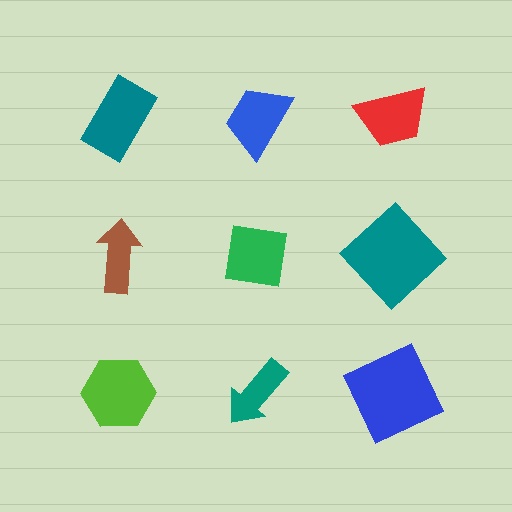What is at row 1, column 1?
A teal rectangle.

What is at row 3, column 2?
A teal arrow.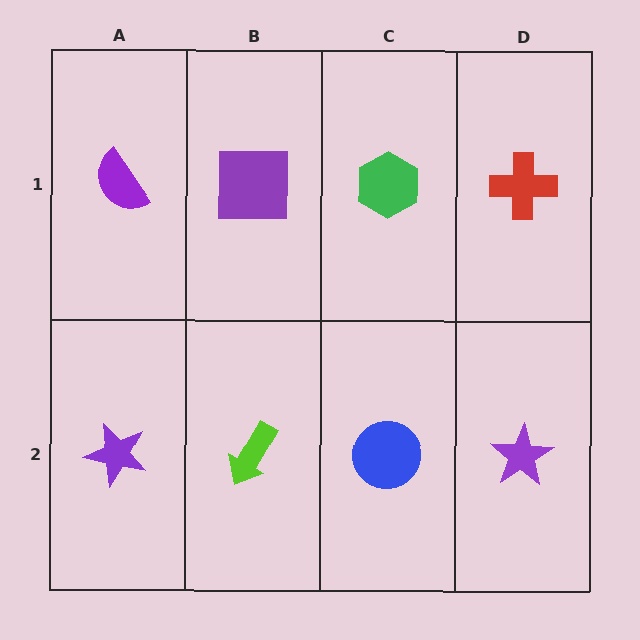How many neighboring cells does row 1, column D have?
2.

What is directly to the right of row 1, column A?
A purple square.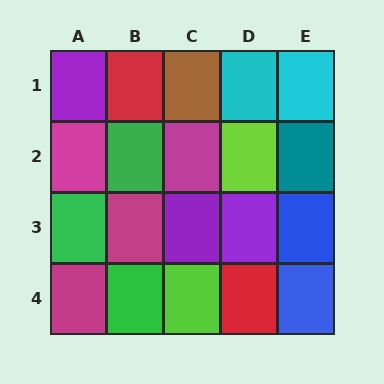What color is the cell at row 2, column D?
Lime.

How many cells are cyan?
2 cells are cyan.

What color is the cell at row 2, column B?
Green.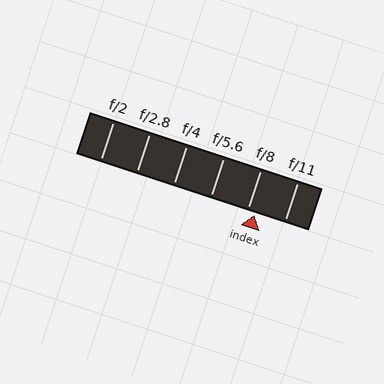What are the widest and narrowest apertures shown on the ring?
The widest aperture shown is f/2 and the narrowest is f/11.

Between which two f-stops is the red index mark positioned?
The index mark is between f/8 and f/11.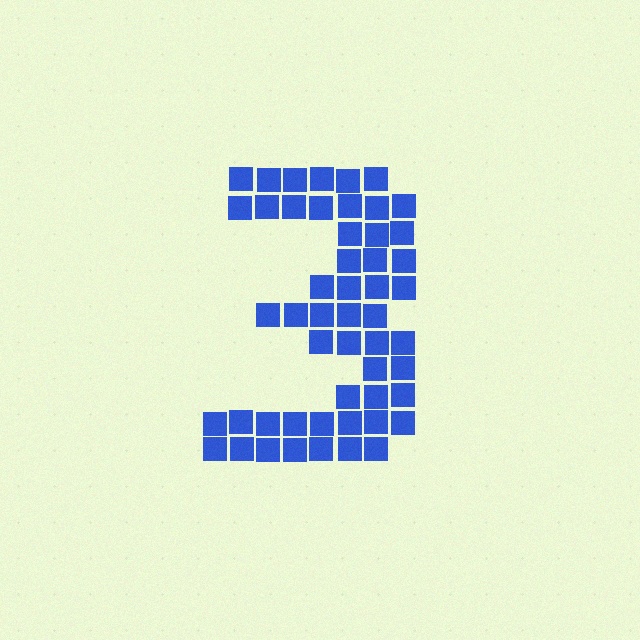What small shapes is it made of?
It is made of small squares.